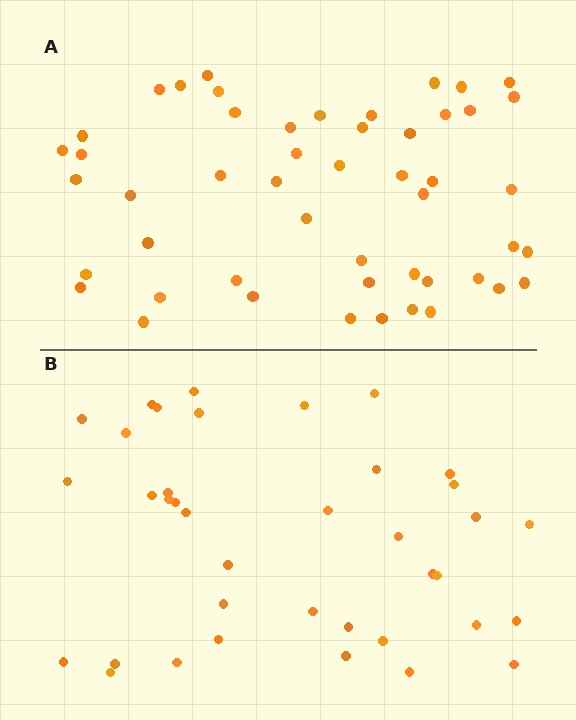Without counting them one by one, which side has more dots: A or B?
Region A (the top region) has more dots.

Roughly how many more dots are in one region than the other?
Region A has roughly 12 or so more dots than region B.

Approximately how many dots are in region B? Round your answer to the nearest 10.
About 40 dots. (The exact count is 38, which rounds to 40.)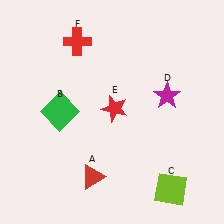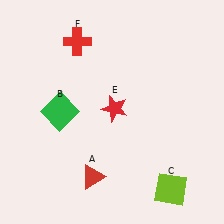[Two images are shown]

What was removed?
The magenta star (D) was removed in Image 2.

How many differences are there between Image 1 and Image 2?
There is 1 difference between the two images.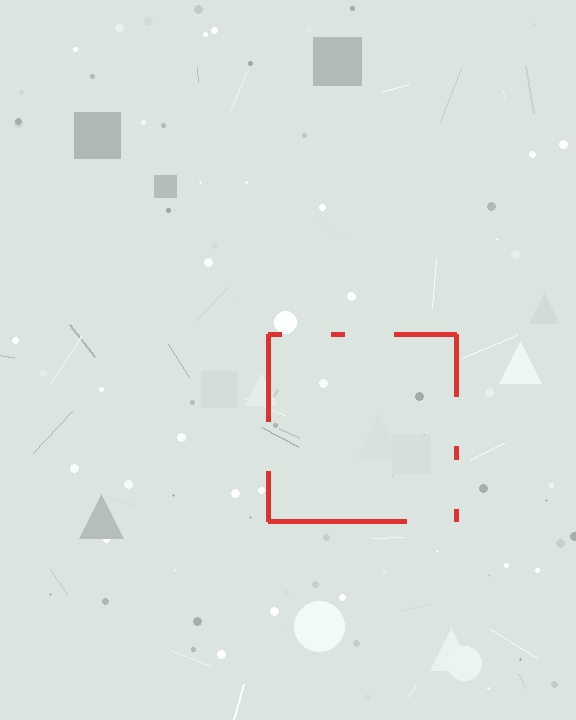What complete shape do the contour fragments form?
The contour fragments form a square.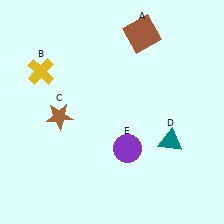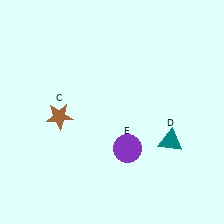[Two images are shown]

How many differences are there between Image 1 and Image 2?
There are 2 differences between the two images.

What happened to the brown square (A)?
The brown square (A) was removed in Image 2. It was in the top-right area of Image 1.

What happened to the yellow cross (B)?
The yellow cross (B) was removed in Image 2. It was in the top-left area of Image 1.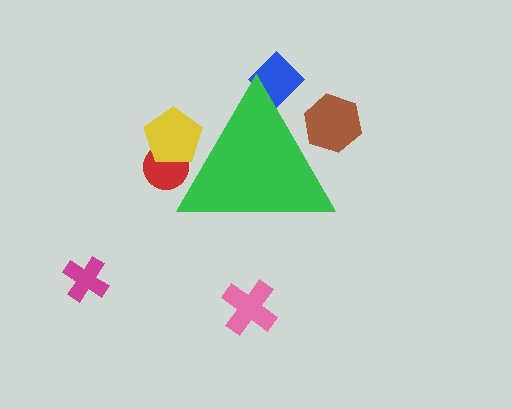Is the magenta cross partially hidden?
No, the magenta cross is fully visible.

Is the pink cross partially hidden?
No, the pink cross is fully visible.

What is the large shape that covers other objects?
A green triangle.